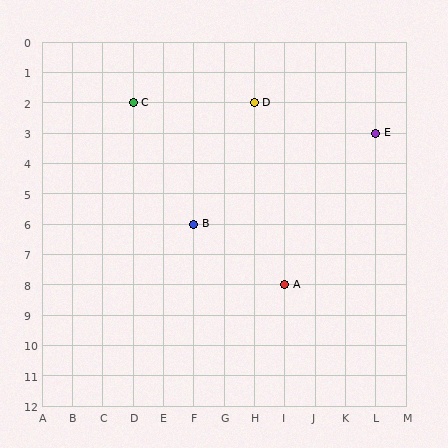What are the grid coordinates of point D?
Point D is at grid coordinates (H, 2).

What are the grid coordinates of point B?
Point B is at grid coordinates (F, 6).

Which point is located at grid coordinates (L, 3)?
Point E is at (L, 3).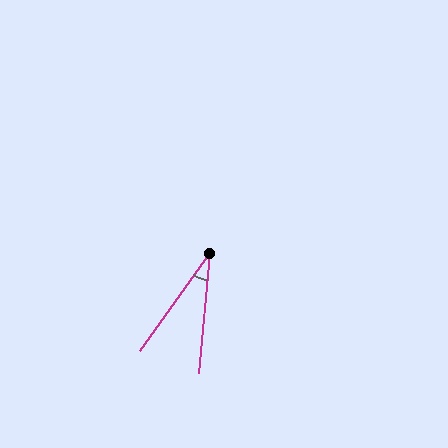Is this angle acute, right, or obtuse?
It is acute.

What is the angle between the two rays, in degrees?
Approximately 30 degrees.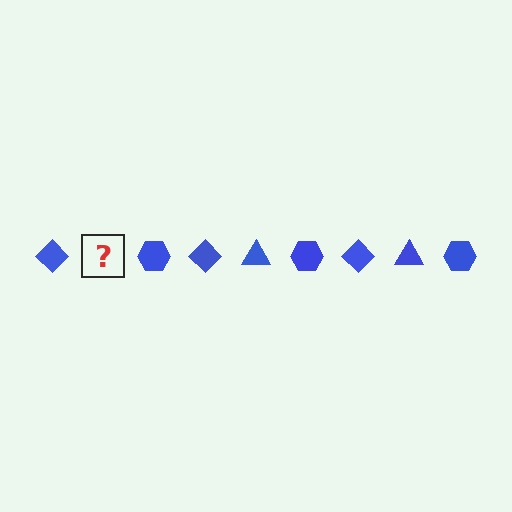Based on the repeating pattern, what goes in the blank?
The blank should be a blue triangle.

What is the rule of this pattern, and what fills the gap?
The rule is that the pattern cycles through diamond, triangle, hexagon shapes in blue. The gap should be filled with a blue triangle.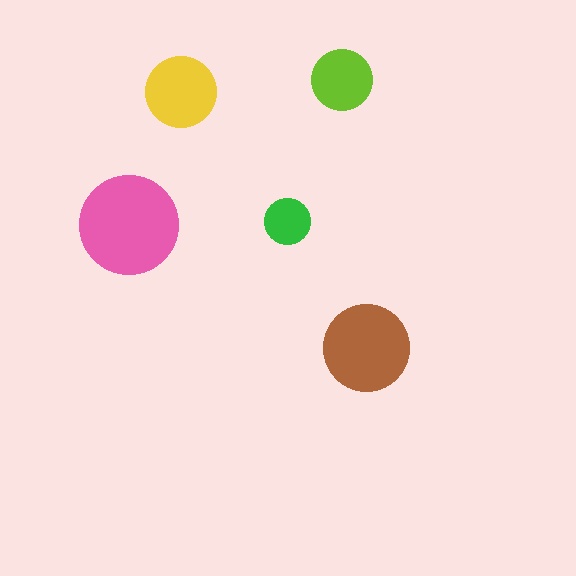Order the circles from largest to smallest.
the pink one, the brown one, the yellow one, the lime one, the green one.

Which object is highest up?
The lime circle is topmost.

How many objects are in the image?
There are 5 objects in the image.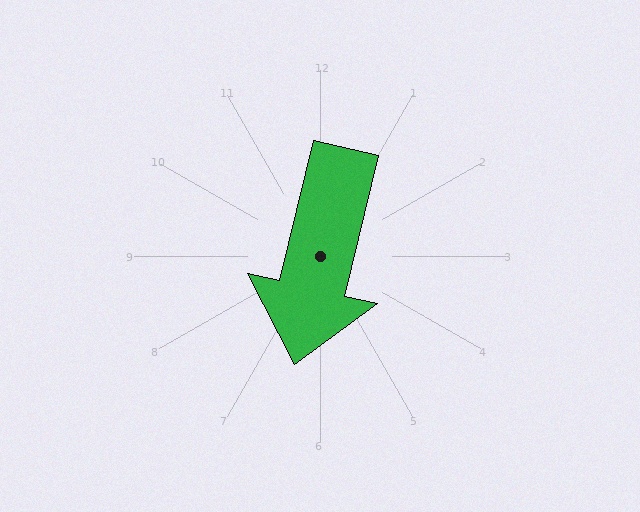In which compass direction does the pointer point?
South.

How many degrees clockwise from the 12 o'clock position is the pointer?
Approximately 193 degrees.